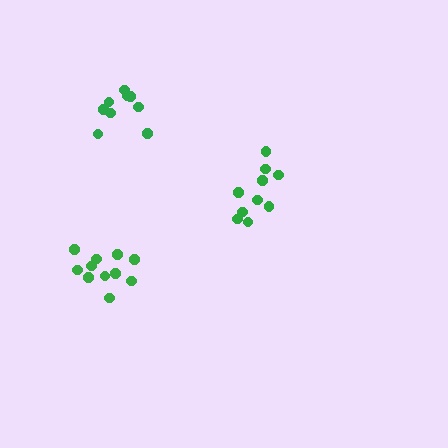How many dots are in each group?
Group 1: 10 dots, Group 2: 10 dots, Group 3: 11 dots (31 total).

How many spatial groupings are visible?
There are 3 spatial groupings.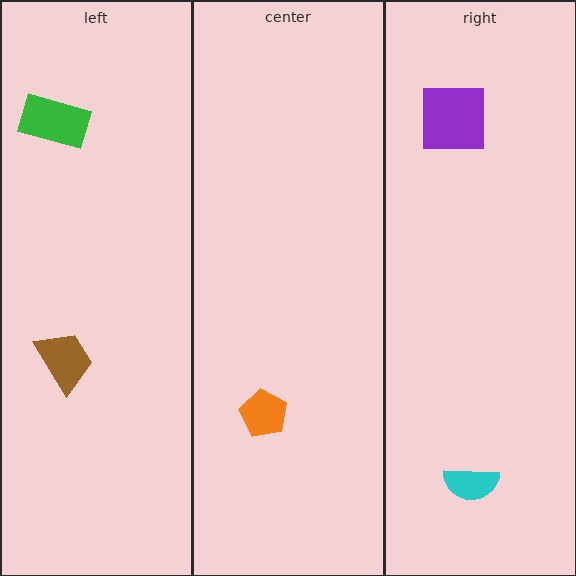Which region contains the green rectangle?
The left region.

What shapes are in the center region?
The orange pentagon.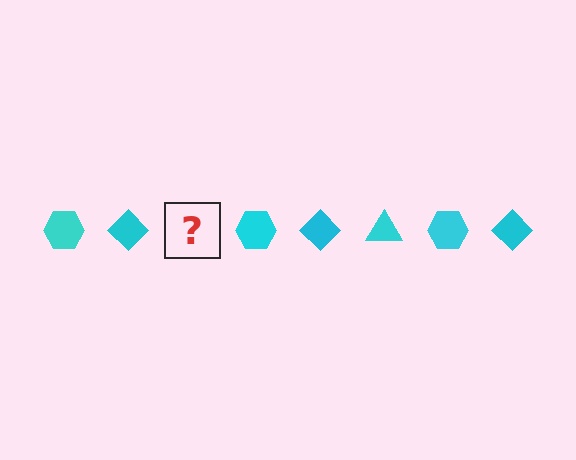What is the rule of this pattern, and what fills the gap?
The rule is that the pattern cycles through hexagon, diamond, triangle shapes in cyan. The gap should be filled with a cyan triangle.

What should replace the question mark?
The question mark should be replaced with a cyan triangle.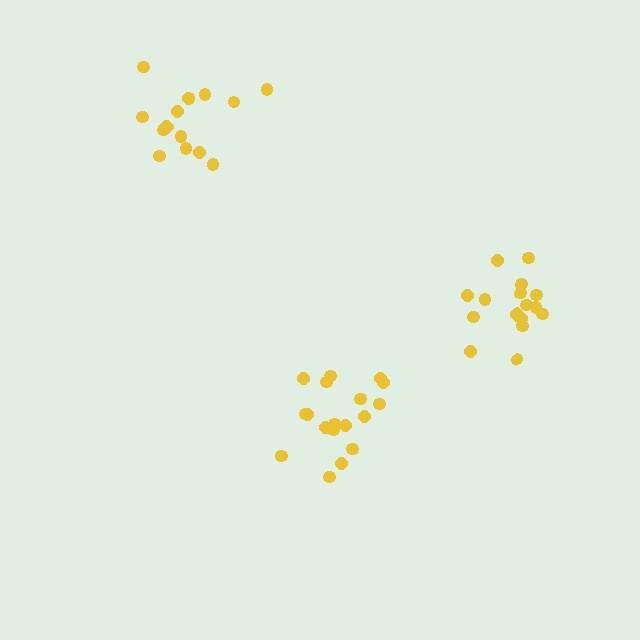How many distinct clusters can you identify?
There are 3 distinct clusters.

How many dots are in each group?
Group 1: 15 dots, Group 2: 16 dots, Group 3: 18 dots (49 total).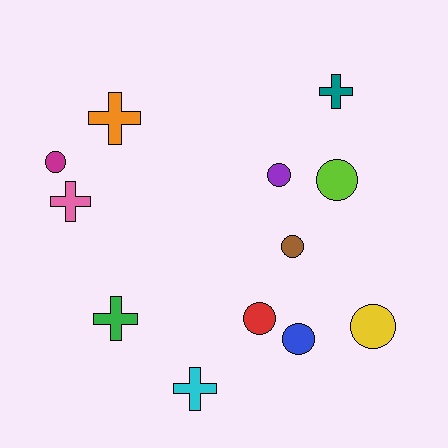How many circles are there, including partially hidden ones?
There are 7 circles.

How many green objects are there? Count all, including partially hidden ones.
There is 1 green object.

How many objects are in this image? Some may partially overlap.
There are 12 objects.